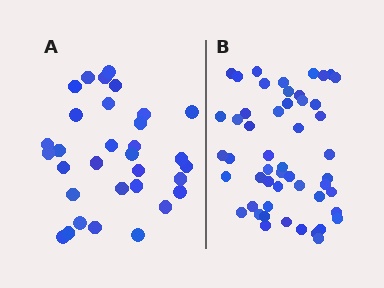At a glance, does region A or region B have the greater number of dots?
Region B (the right region) has more dots.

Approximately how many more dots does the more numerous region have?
Region B has approximately 20 more dots than region A.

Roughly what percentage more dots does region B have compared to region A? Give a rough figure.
About 60% more.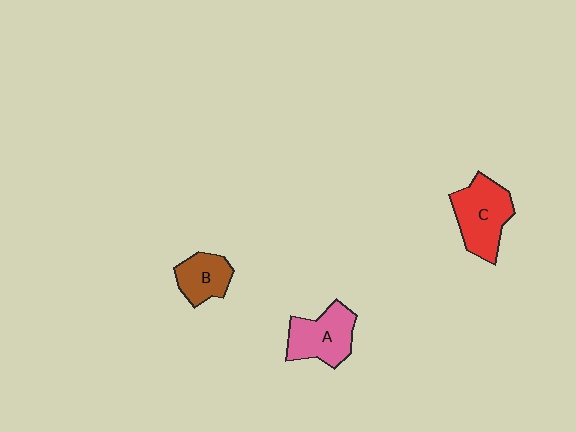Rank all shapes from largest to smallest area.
From largest to smallest: C (red), A (pink), B (brown).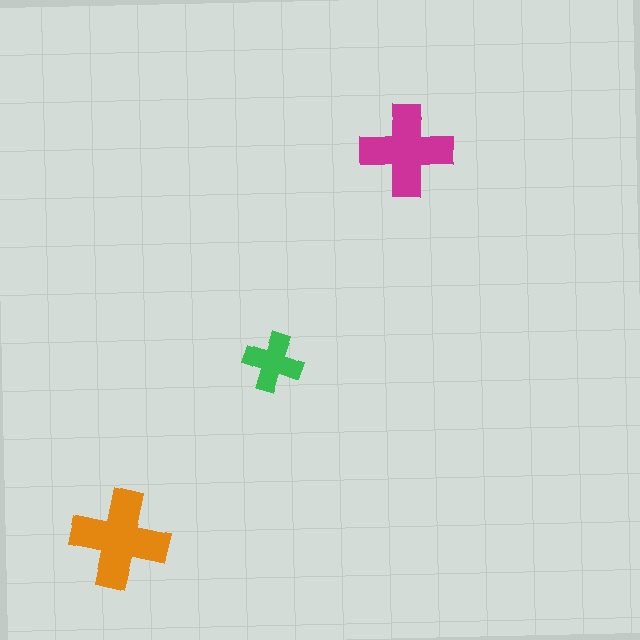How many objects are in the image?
There are 3 objects in the image.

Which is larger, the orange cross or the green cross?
The orange one.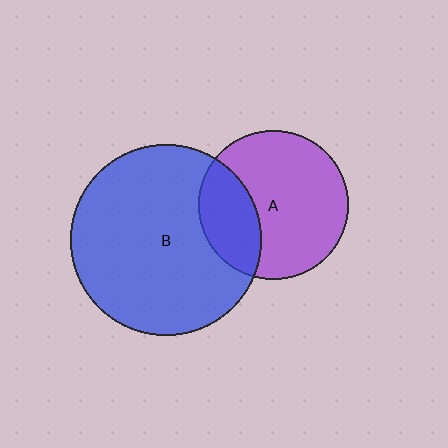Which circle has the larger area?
Circle B (blue).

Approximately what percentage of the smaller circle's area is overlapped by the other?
Approximately 30%.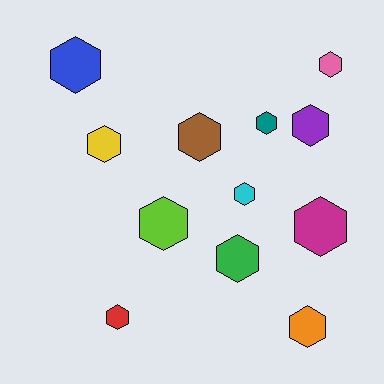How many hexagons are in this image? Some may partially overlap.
There are 12 hexagons.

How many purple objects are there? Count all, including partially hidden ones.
There is 1 purple object.